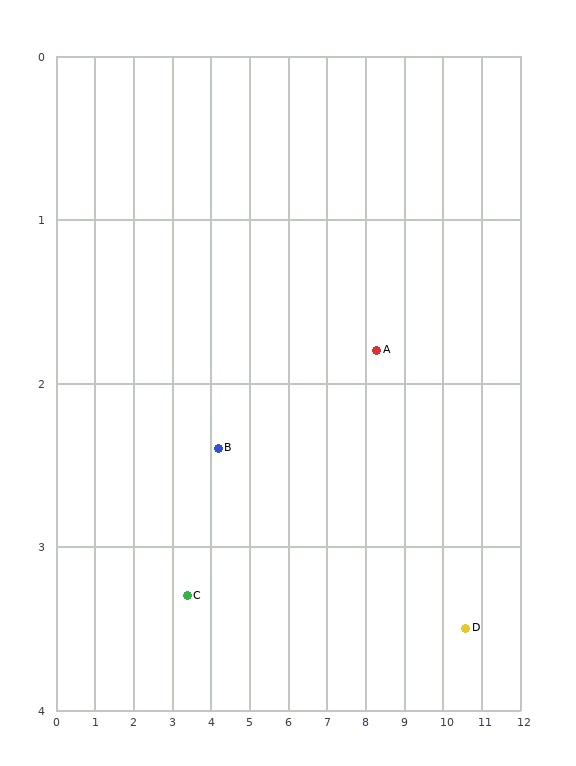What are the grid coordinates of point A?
Point A is at approximately (8.3, 1.8).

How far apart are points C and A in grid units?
Points C and A are about 5.1 grid units apart.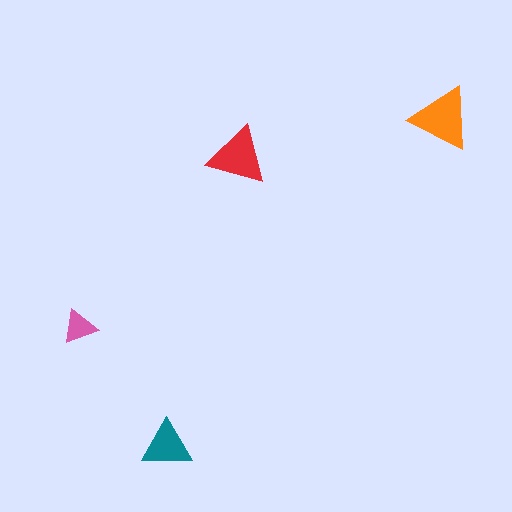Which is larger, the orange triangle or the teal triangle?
The orange one.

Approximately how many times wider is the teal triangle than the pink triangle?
About 1.5 times wider.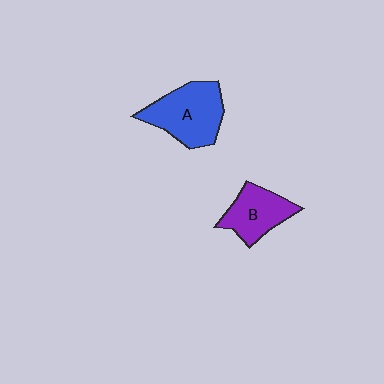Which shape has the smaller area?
Shape B (purple).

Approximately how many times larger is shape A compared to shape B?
Approximately 1.4 times.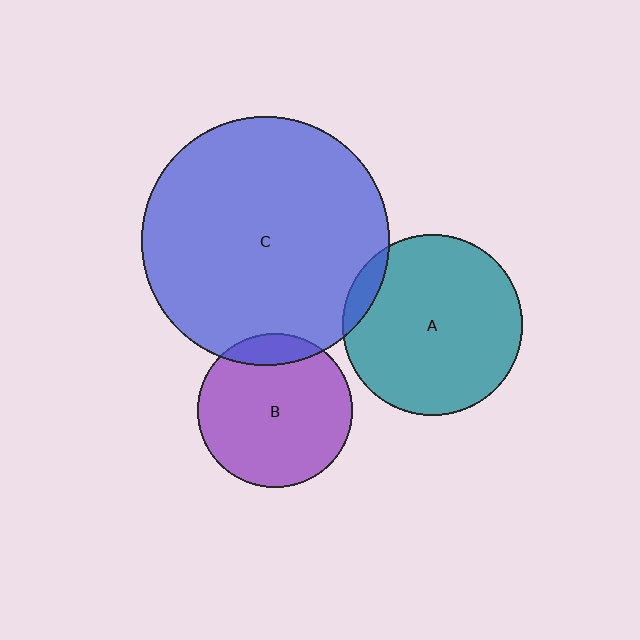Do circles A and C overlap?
Yes.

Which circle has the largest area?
Circle C (blue).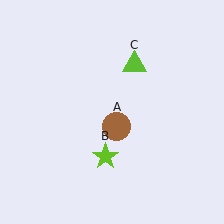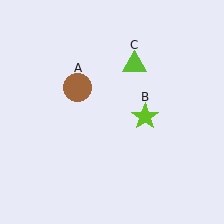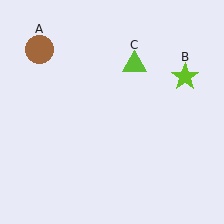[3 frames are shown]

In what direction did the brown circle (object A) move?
The brown circle (object A) moved up and to the left.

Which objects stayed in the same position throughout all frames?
Lime triangle (object C) remained stationary.